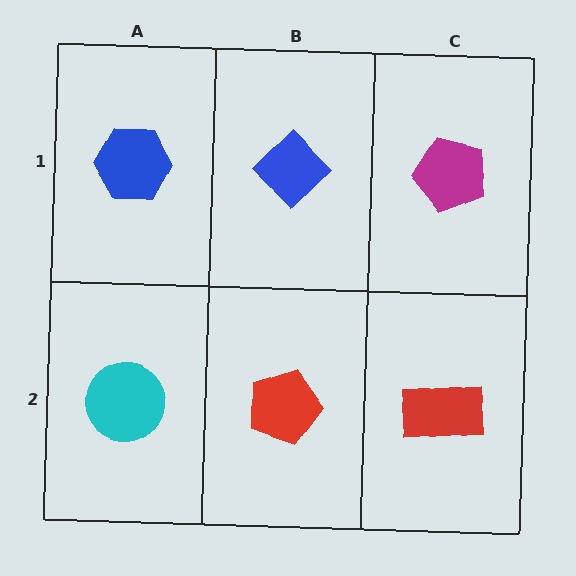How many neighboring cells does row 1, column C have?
2.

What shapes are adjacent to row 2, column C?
A magenta pentagon (row 1, column C), a red pentagon (row 2, column B).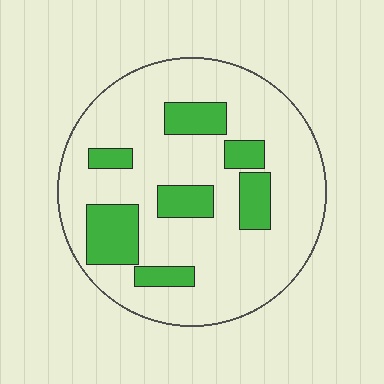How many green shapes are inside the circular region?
7.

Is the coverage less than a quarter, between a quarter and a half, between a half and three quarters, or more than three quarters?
Less than a quarter.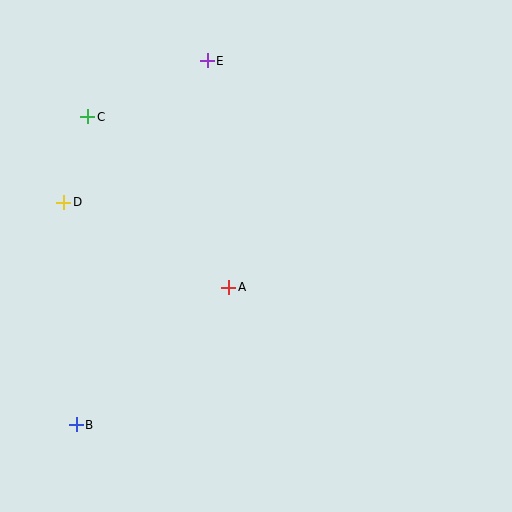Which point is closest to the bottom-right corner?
Point A is closest to the bottom-right corner.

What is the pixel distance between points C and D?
The distance between C and D is 89 pixels.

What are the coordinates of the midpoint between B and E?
The midpoint between B and E is at (142, 243).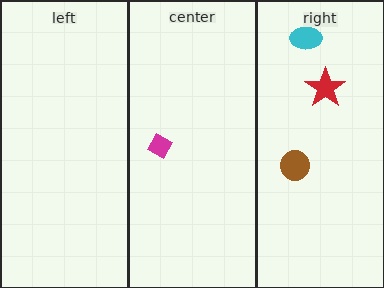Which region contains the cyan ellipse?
The right region.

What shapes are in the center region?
The magenta diamond.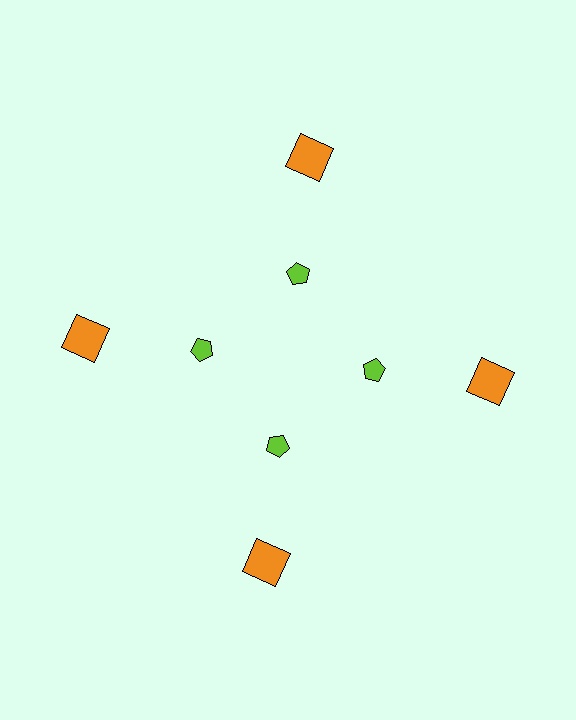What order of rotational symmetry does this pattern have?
This pattern has 4-fold rotational symmetry.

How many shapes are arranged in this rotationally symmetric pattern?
There are 8 shapes, arranged in 4 groups of 2.